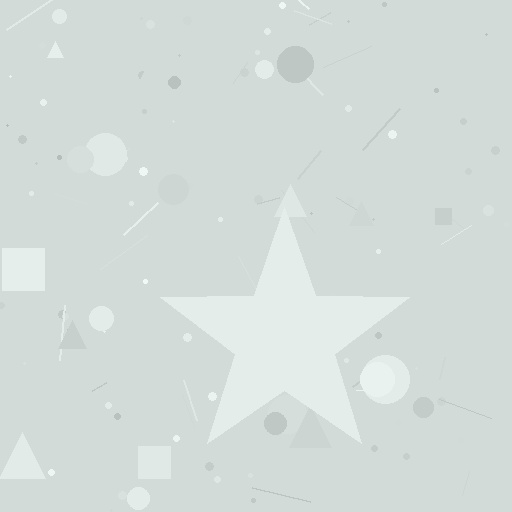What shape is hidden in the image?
A star is hidden in the image.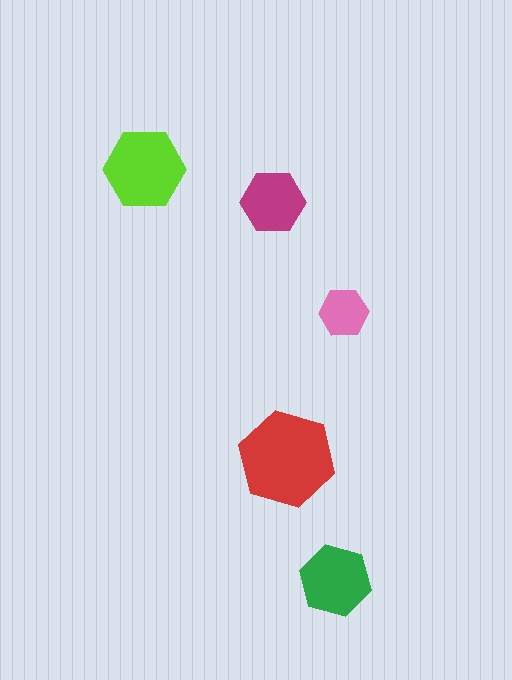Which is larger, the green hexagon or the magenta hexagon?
The green one.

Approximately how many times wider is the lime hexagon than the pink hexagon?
About 1.5 times wider.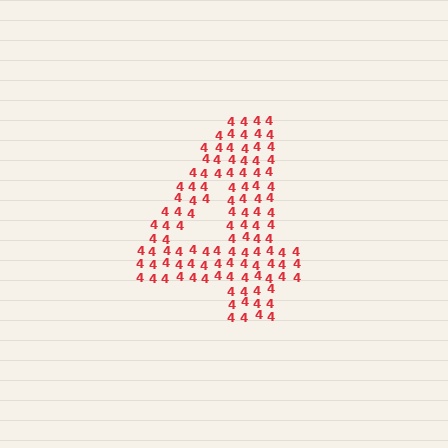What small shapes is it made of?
It is made of small digit 4's.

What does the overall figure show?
The overall figure shows the digit 4.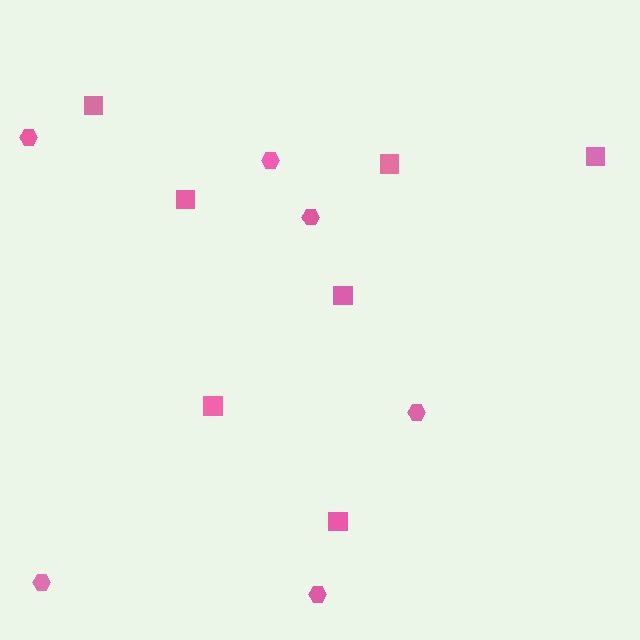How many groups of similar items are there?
There are 2 groups: one group of hexagons (6) and one group of squares (7).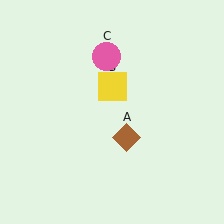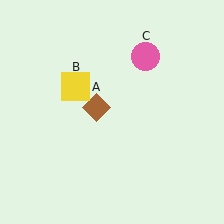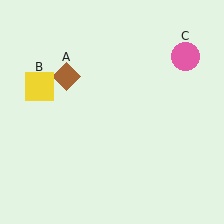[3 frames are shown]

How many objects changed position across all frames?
3 objects changed position: brown diamond (object A), yellow square (object B), pink circle (object C).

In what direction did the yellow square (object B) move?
The yellow square (object B) moved left.